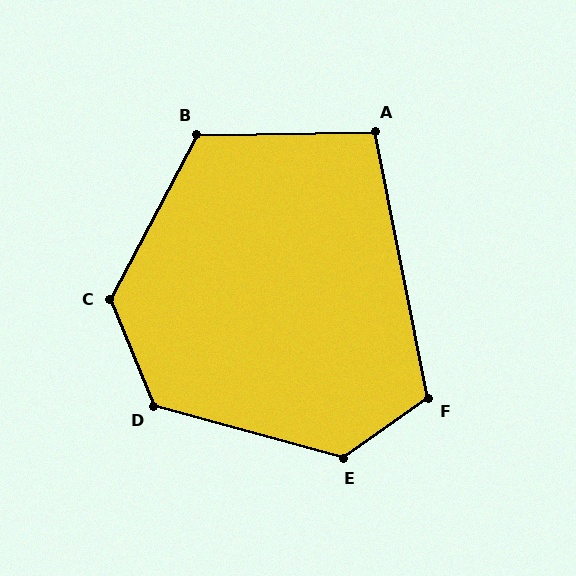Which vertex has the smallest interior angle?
A, at approximately 100 degrees.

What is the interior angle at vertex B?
Approximately 119 degrees (obtuse).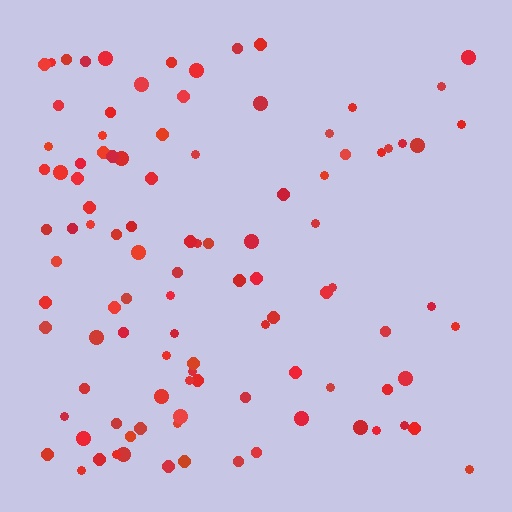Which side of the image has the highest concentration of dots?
The left.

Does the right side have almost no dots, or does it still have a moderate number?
Still a moderate number, just noticeably fewer than the left.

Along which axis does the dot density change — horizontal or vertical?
Horizontal.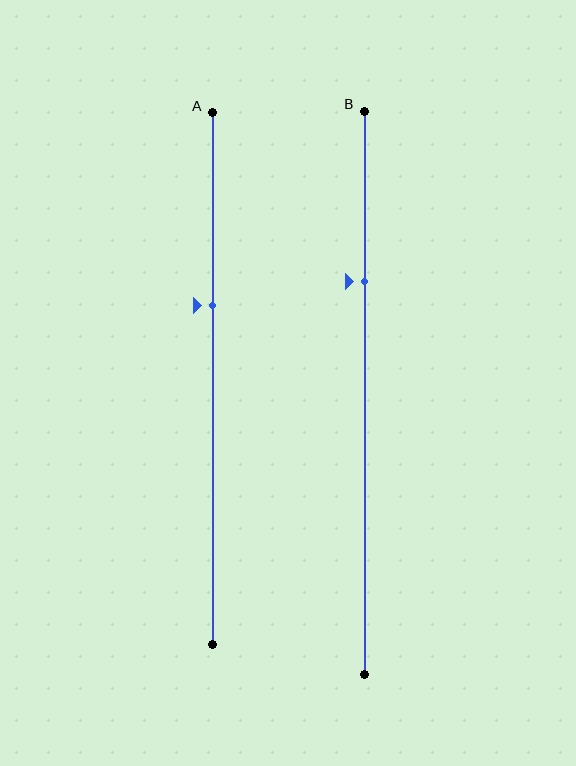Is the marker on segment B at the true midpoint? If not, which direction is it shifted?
No, the marker on segment B is shifted upward by about 20% of the segment length.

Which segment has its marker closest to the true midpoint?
Segment A has its marker closest to the true midpoint.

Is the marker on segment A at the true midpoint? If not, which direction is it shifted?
No, the marker on segment A is shifted upward by about 14% of the segment length.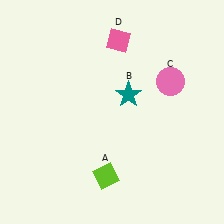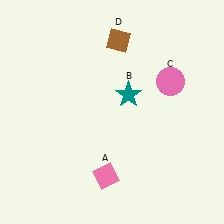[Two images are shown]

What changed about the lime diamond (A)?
In Image 1, A is lime. In Image 2, it changed to pink.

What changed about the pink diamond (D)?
In Image 1, D is pink. In Image 2, it changed to brown.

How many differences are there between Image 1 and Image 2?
There are 2 differences between the two images.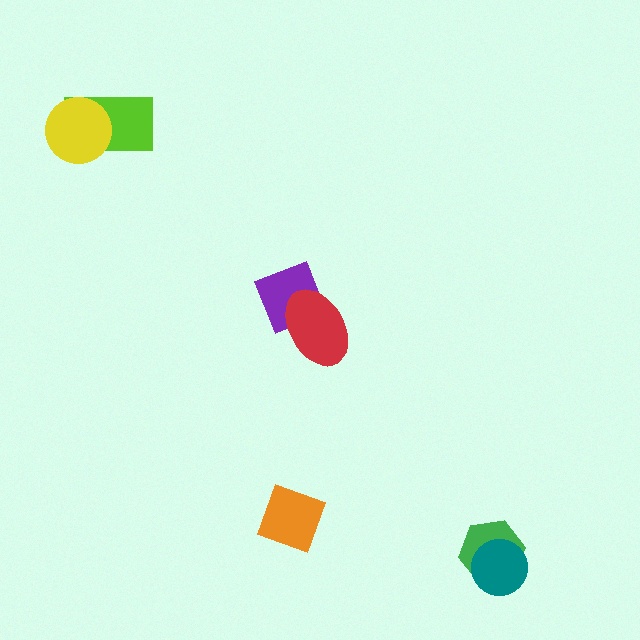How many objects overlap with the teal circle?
1 object overlaps with the teal circle.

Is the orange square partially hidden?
No, no other shape covers it.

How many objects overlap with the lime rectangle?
1 object overlaps with the lime rectangle.